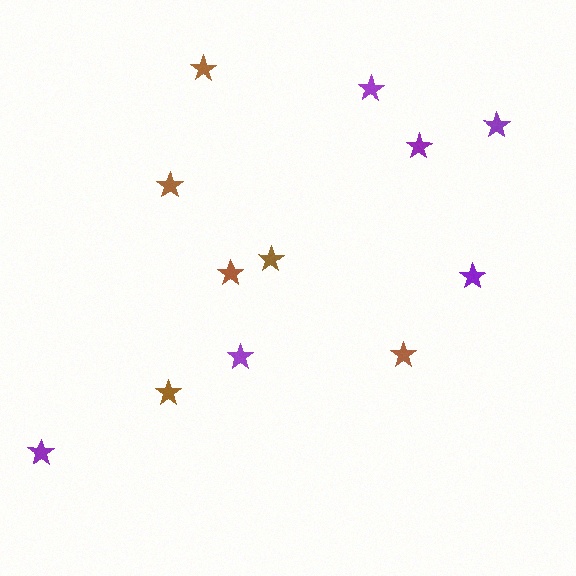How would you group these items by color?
There are 2 groups: one group of purple stars (6) and one group of brown stars (6).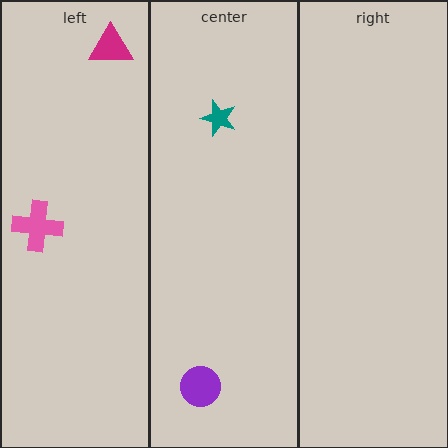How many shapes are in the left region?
2.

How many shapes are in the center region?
2.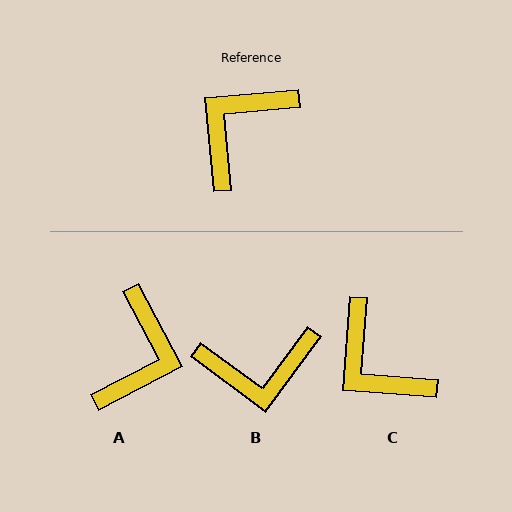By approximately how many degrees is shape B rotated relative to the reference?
Approximately 138 degrees counter-clockwise.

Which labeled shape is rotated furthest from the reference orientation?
A, about 158 degrees away.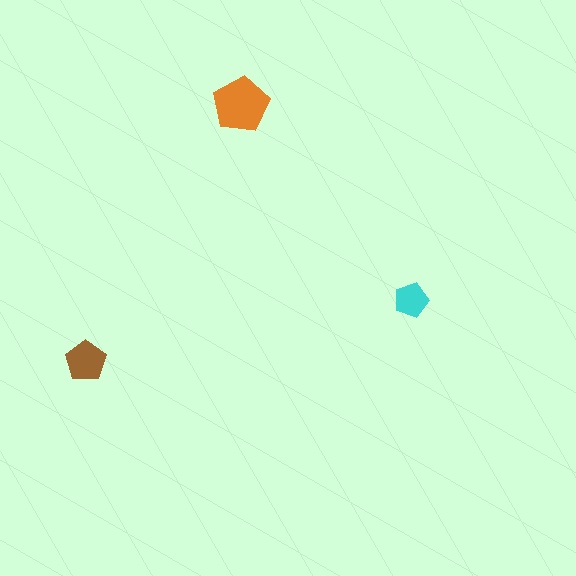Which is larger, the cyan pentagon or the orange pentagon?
The orange one.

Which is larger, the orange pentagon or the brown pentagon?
The orange one.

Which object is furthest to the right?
The cyan pentagon is rightmost.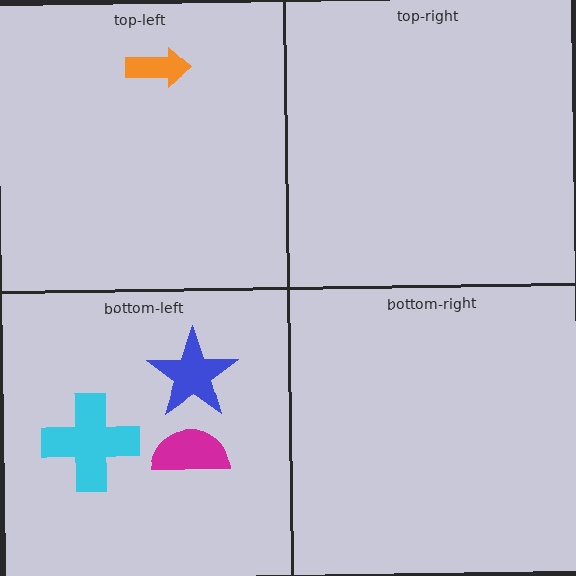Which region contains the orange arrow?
The top-left region.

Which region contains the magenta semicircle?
The bottom-left region.